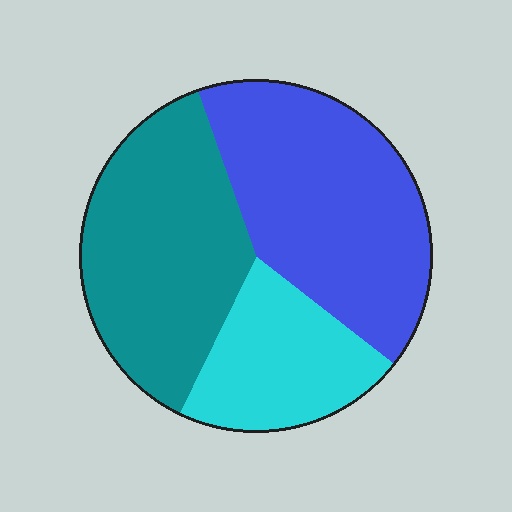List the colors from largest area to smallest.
From largest to smallest: blue, teal, cyan.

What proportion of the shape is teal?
Teal takes up about three eighths (3/8) of the shape.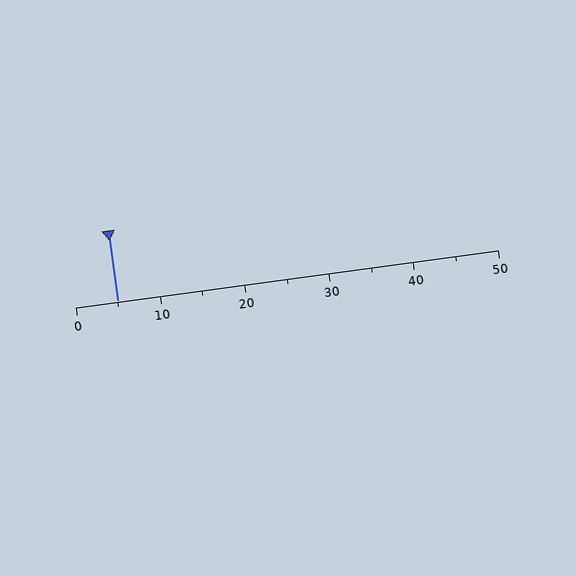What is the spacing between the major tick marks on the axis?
The major ticks are spaced 10 apart.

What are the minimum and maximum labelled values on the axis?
The axis runs from 0 to 50.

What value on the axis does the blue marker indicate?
The marker indicates approximately 5.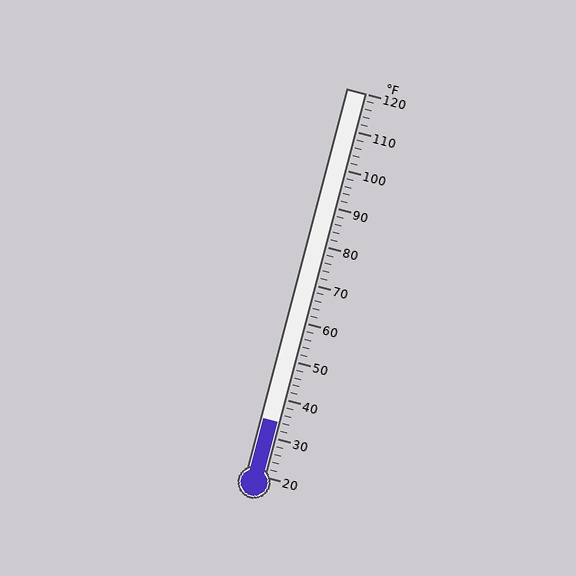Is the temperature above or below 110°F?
The temperature is below 110°F.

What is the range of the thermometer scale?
The thermometer scale ranges from 20°F to 120°F.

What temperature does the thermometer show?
The thermometer shows approximately 34°F.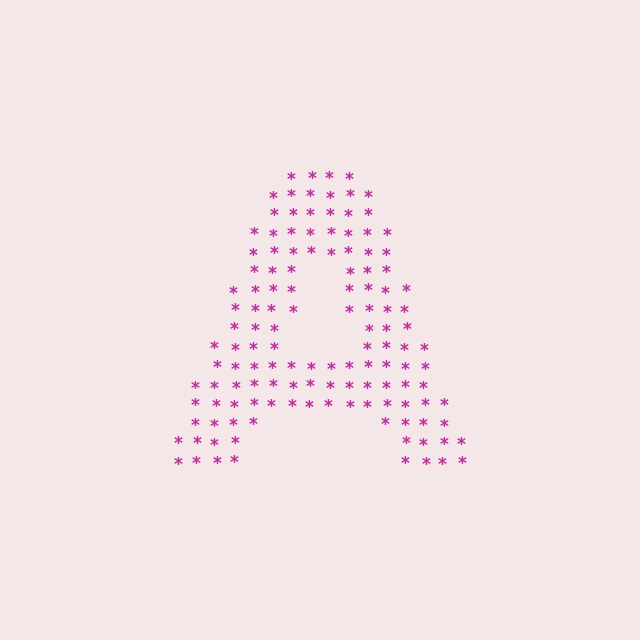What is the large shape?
The large shape is the letter A.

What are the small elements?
The small elements are asterisks.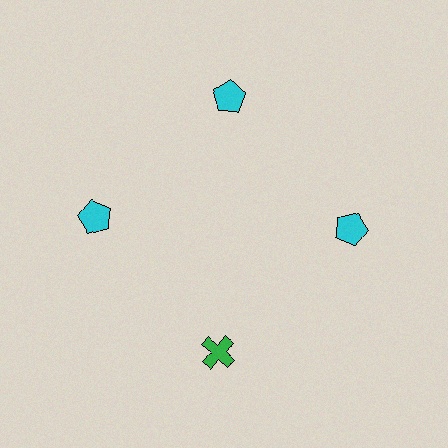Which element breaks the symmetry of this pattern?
The green cross at roughly the 6 o'clock position breaks the symmetry. All other shapes are cyan pentagons.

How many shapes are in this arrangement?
There are 4 shapes arranged in a ring pattern.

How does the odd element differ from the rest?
It differs in both color (green instead of cyan) and shape (cross instead of pentagon).